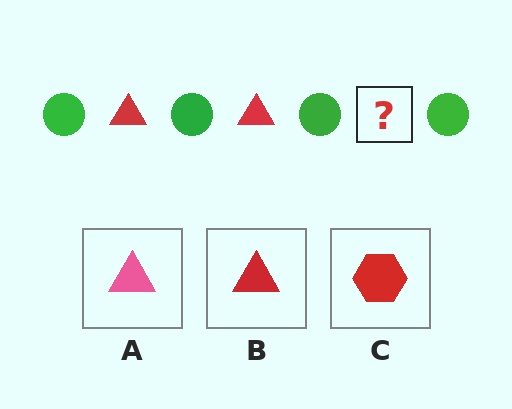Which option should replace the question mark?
Option B.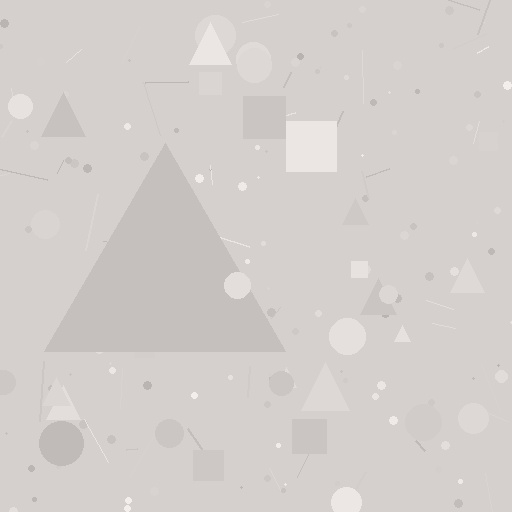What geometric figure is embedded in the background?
A triangle is embedded in the background.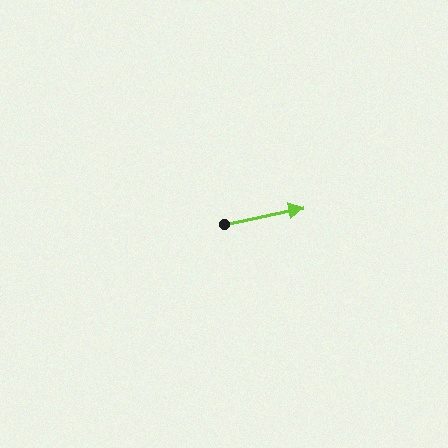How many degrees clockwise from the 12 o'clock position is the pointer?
Approximately 78 degrees.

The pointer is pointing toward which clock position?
Roughly 3 o'clock.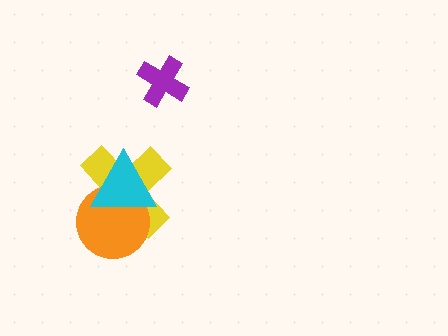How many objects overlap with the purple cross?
0 objects overlap with the purple cross.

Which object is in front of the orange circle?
The cyan triangle is in front of the orange circle.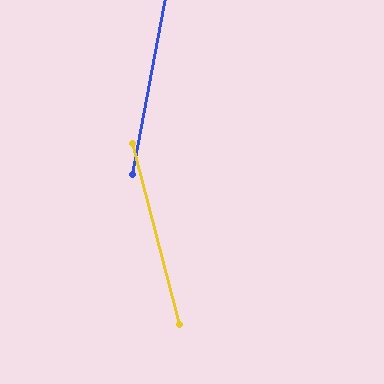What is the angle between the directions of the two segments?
Approximately 25 degrees.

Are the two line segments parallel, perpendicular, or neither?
Neither parallel nor perpendicular — they differ by about 25°.